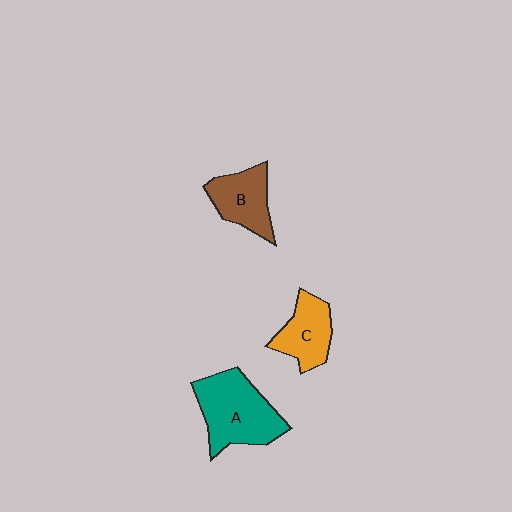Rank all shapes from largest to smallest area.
From largest to smallest: A (teal), B (brown), C (orange).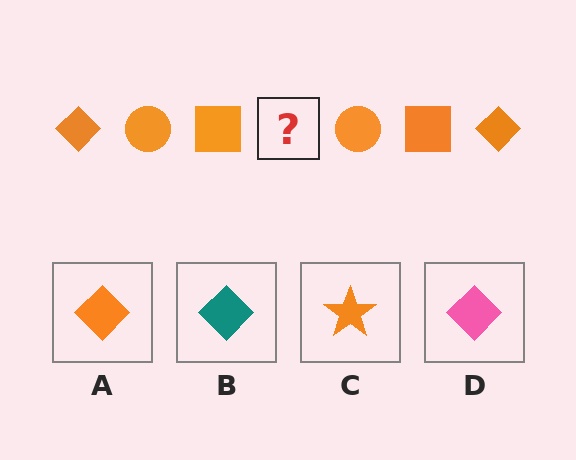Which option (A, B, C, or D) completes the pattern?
A.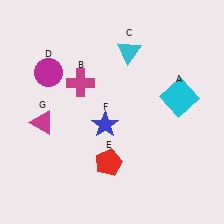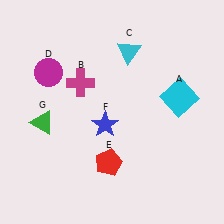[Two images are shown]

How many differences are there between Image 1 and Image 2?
There is 1 difference between the two images.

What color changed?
The triangle (G) changed from magenta in Image 1 to green in Image 2.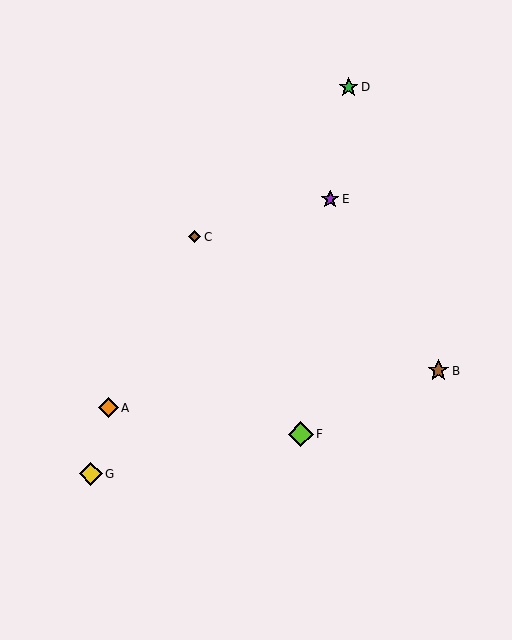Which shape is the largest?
The lime diamond (labeled F) is the largest.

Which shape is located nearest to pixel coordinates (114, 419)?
The orange diamond (labeled A) at (108, 408) is nearest to that location.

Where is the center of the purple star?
The center of the purple star is at (330, 199).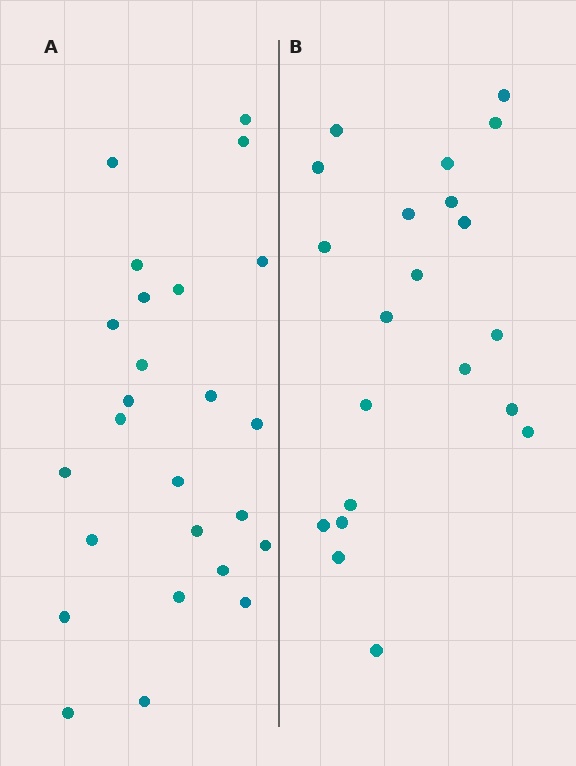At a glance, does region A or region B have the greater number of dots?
Region A (the left region) has more dots.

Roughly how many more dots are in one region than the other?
Region A has about 4 more dots than region B.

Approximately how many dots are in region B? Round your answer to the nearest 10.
About 20 dots. (The exact count is 21, which rounds to 20.)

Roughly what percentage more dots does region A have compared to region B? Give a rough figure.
About 20% more.